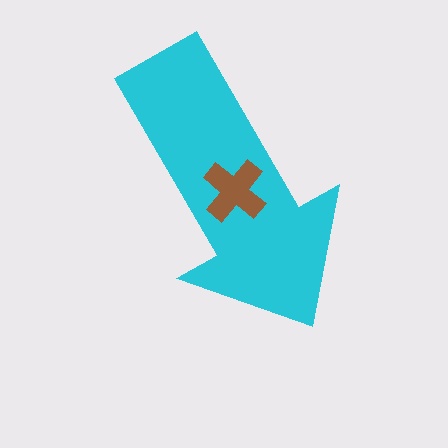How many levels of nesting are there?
2.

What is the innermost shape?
The brown cross.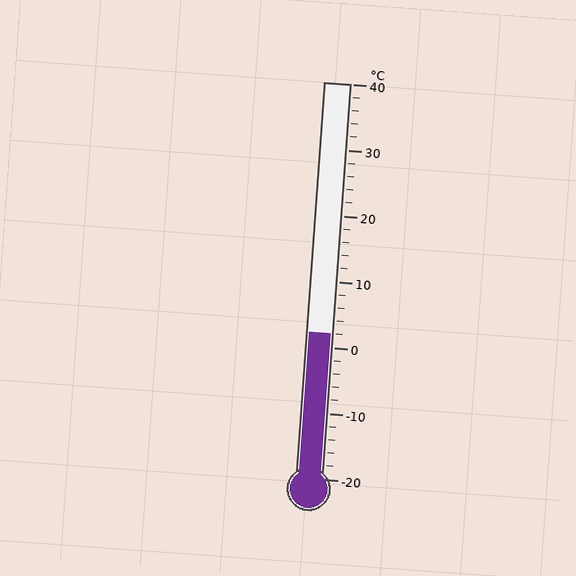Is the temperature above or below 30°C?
The temperature is below 30°C.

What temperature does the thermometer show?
The thermometer shows approximately 2°C.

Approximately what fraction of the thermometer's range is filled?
The thermometer is filled to approximately 35% of its range.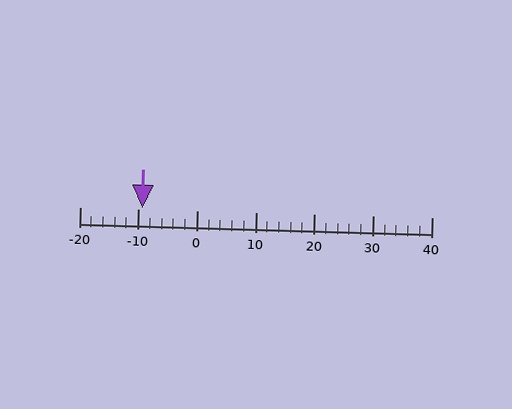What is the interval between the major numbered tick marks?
The major tick marks are spaced 10 units apart.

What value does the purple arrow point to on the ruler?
The purple arrow points to approximately -9.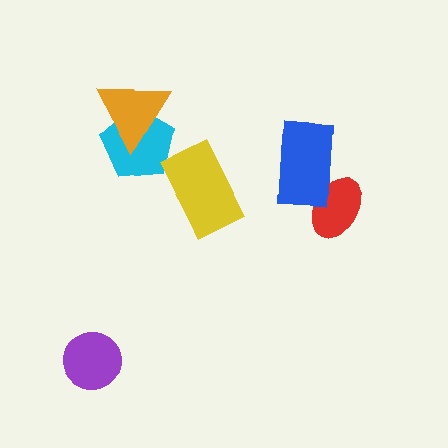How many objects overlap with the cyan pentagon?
1 object overlaps with the cyan pentagon.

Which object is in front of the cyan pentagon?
The orange triangle is in front of the cyan pentagon.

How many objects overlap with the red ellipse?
1 object overlaps with the red ellipse.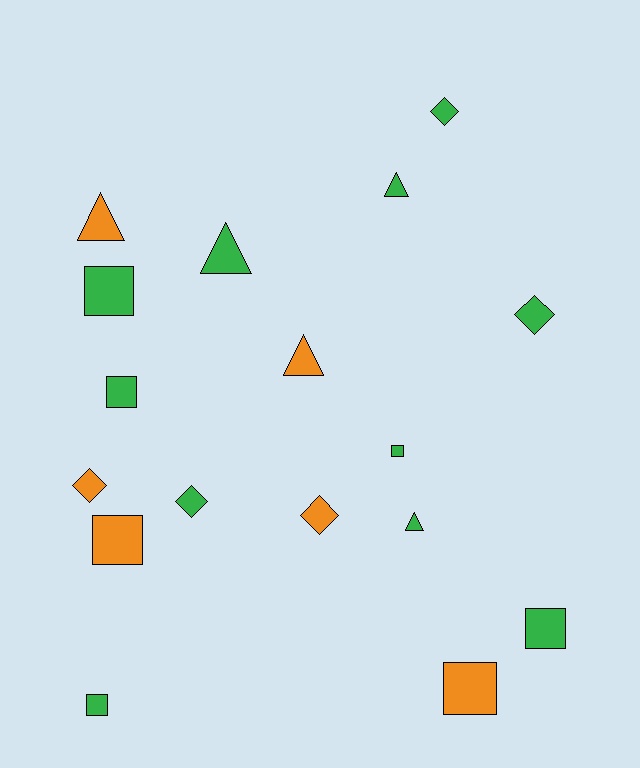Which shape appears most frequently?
Square, with 7 objects.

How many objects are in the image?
There are 17 objects.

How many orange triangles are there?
There are 2 orange triangles.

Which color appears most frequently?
Green, with 11 objects.